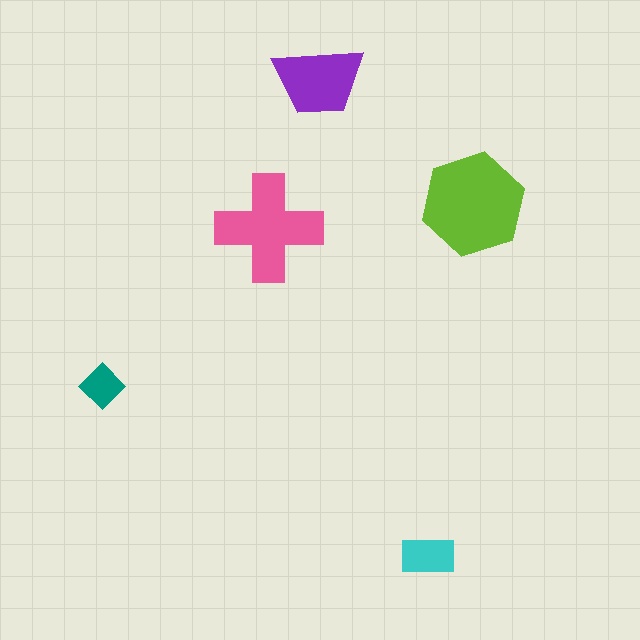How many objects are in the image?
There are 5 objects in the image.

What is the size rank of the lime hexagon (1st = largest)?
1st.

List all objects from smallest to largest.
The teal diamond, the cyan rectangle, the purple trapezoid, the pink cross, the lime hexagon.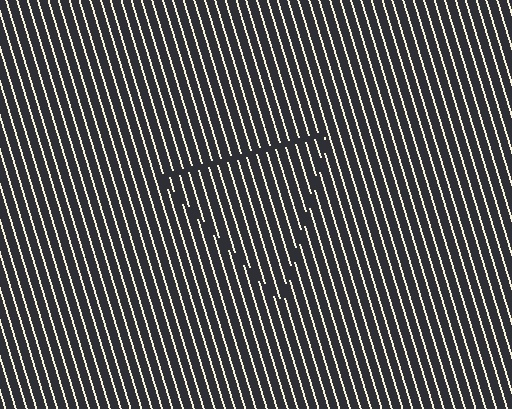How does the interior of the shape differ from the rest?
The interior of the shape contains the same grating, shifted by half a period — the contour is defined by the phase discontinuity where line-ends from the inner and outer gratings abut.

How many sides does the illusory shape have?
3 sides — the line-ends trace a triangle.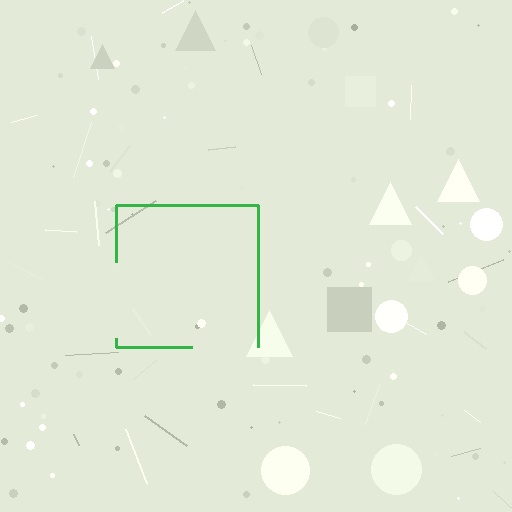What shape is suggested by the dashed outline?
The dashed outline suggests a square.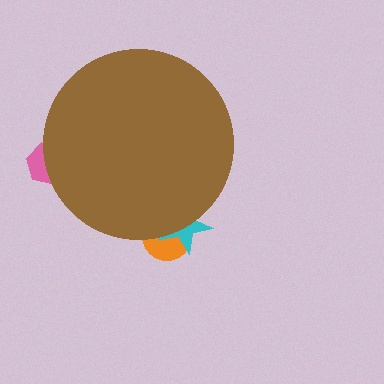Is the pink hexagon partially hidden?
Yes, the pink hexagon is partially hidden behind the brown circle.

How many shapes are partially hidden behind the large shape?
3 shapes are partially hidden.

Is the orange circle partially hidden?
Yes, the orange circle is partially hidden behind the brown circle.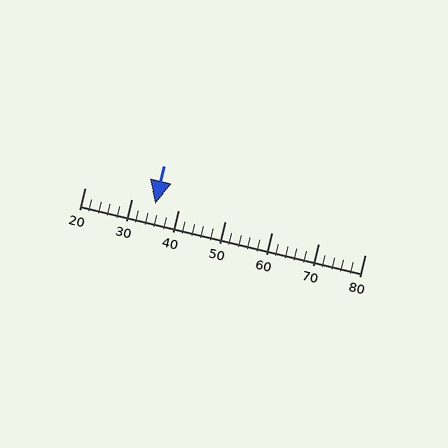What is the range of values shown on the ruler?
The ruler shows values from 20 to 80.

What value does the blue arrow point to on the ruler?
The blue arrow points to approximately 35.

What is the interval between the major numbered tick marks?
The major tick marks are spaced 10 units apart.